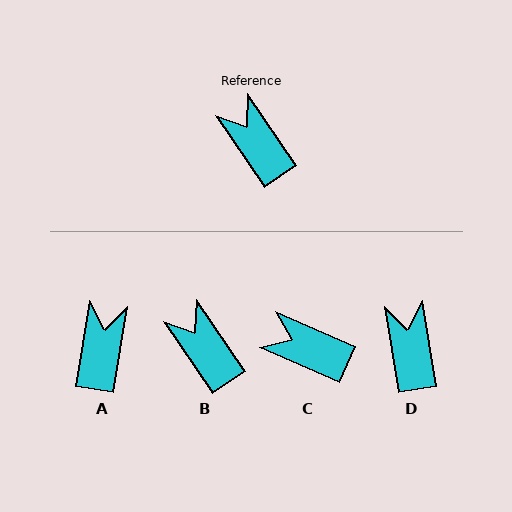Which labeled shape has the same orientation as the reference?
B.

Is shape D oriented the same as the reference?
No, it is off by about 25 degrees.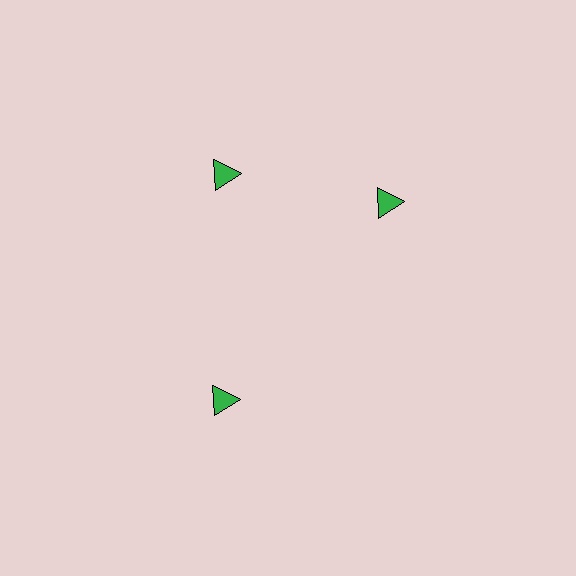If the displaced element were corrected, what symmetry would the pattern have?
It would have 3-fold rotational symmetry — the pattern would map onto itself every 120 degrees.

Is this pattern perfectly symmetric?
No. The 3 green triangles are arranged in a ring, but one element near the 3 o'clock position is rotated out of alignment along the ring, breaking the 3-fold rotational symmetry.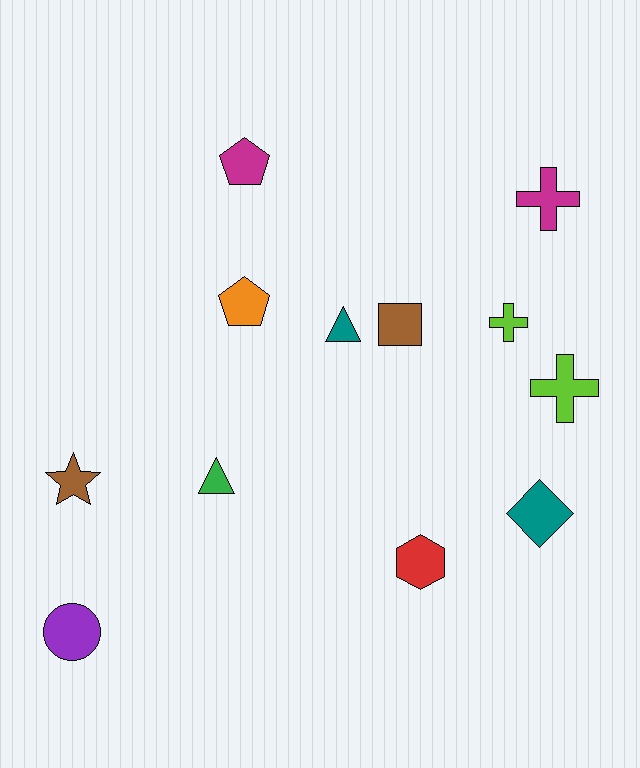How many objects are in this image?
There are 12 objects.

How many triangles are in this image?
There are 2 triangles.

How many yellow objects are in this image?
There are no yellow objects.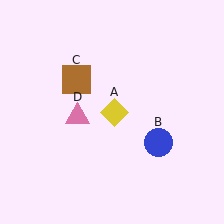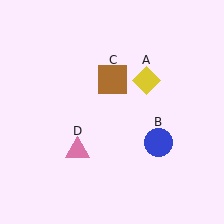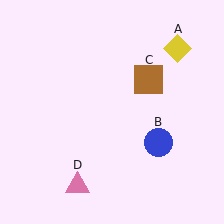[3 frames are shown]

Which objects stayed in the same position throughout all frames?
Blue circle (object B) remained stationary.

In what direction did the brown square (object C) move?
The brown square (object C) moved right.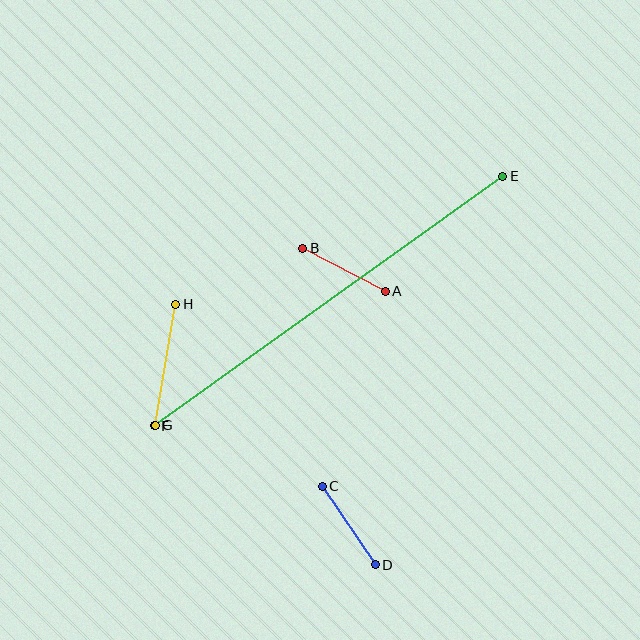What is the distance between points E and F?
The distance is approximately 429 pixels.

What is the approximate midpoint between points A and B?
The midpoint is at approximately (344, 270) pixels.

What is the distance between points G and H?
The distance is approximately 123 pixels.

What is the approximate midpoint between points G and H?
The midpoint is at approximately (166, 365) pixels.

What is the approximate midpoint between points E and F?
The midpoint is at approximately (328, 301) pixels.